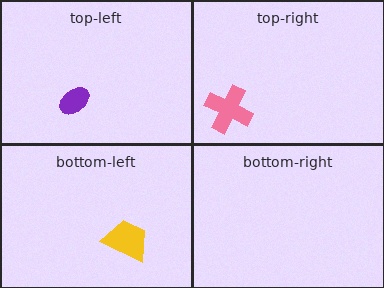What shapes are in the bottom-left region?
The yellow trapezoid.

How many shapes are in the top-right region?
1.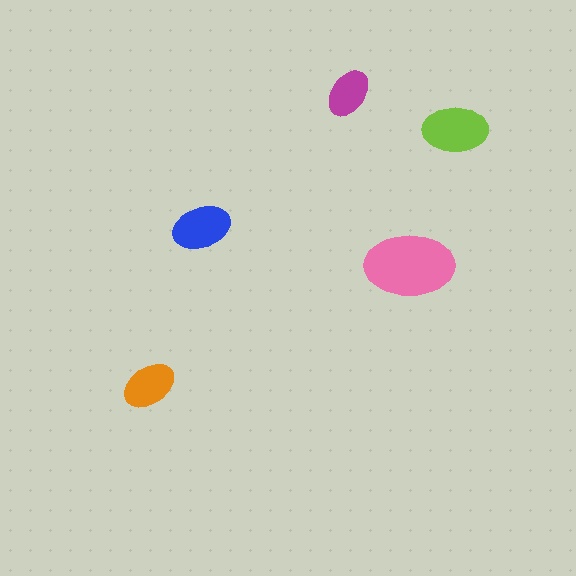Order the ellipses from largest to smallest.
the pink one, the lime one, the blue one, the orange one, the magenta one.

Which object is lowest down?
The orange ellipse is bottommost.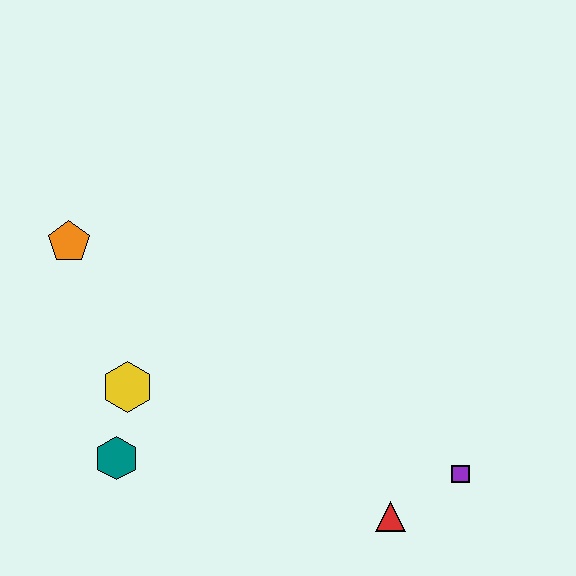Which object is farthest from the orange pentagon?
The purple square is farthest from the orange pentagon.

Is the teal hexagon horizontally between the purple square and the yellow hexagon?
No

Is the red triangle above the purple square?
No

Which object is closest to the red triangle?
The purple square is closest to the red triangle.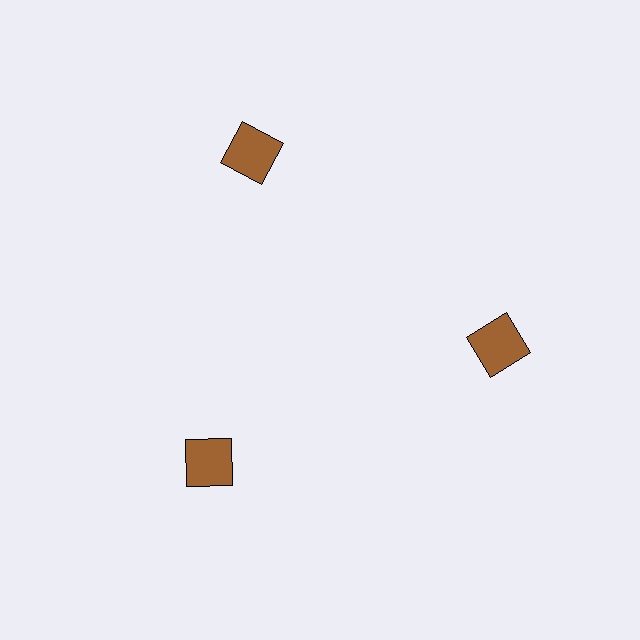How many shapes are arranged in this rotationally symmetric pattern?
There are 3 shapes, arranged in 3 groups of 1.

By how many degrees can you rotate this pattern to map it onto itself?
The pattern maps onto itself every 120 degrees of rotation.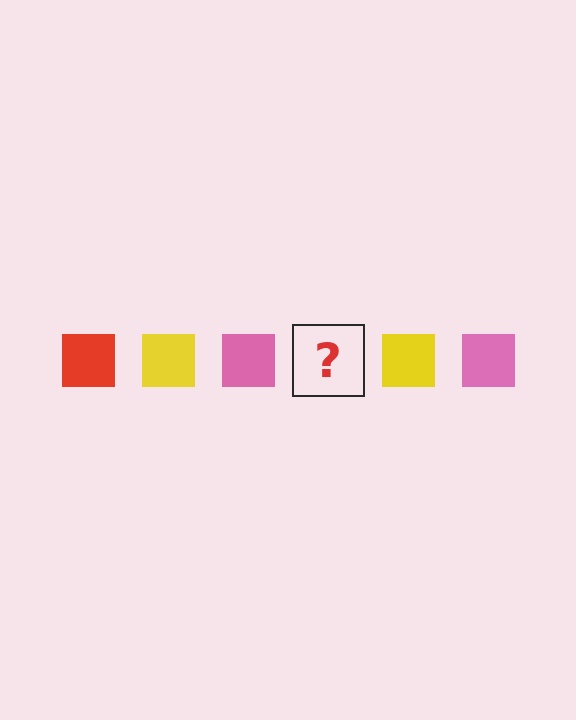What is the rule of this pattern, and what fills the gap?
The rule is that the pattern cycles through red, yellow, pink squares. The gap should be filled with a red square.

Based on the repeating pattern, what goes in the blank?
The blank should be a red square.